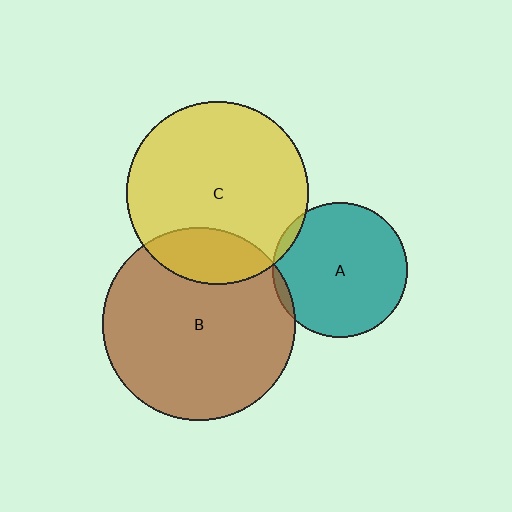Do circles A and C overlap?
Yes.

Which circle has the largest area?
Circle B (brown).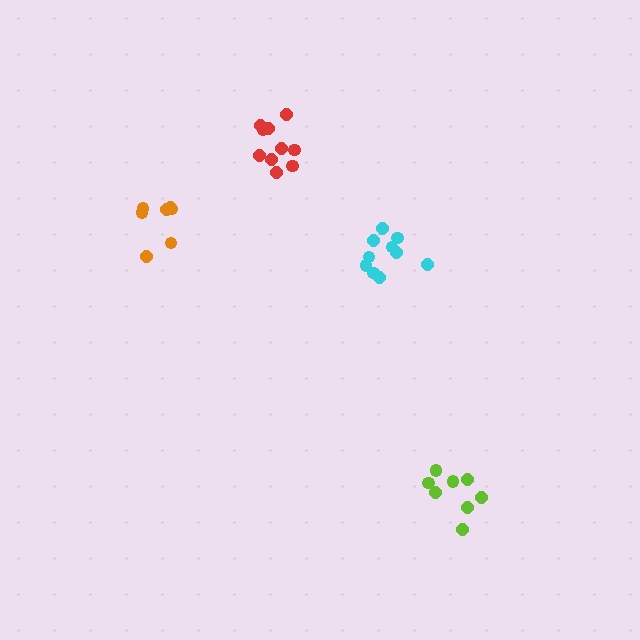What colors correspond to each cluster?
The clusters are colored: red, cyan, orange, lime.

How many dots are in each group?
Group 1: 10 dots, Group 2: 10 dots, Group 3: 7 dots, Group 4: 8 dots (35 total).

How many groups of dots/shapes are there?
There are 4 groups.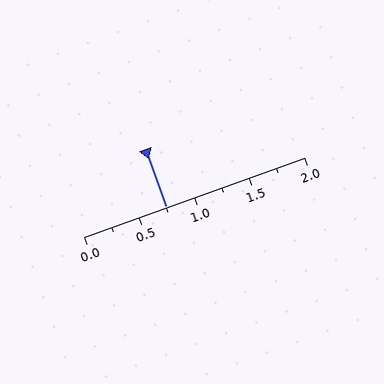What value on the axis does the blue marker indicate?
The marker indicates approximately 0.75.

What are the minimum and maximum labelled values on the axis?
The axis runs from 0.0 to 2.0.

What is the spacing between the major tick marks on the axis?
The major ticks are spaced 0.5 apart.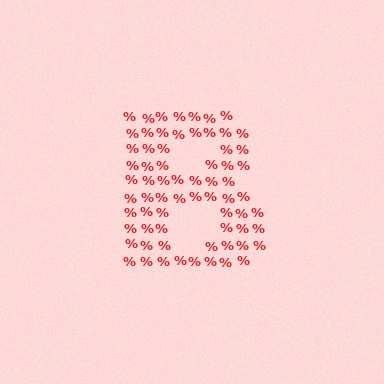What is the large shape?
The large shape is the letter B.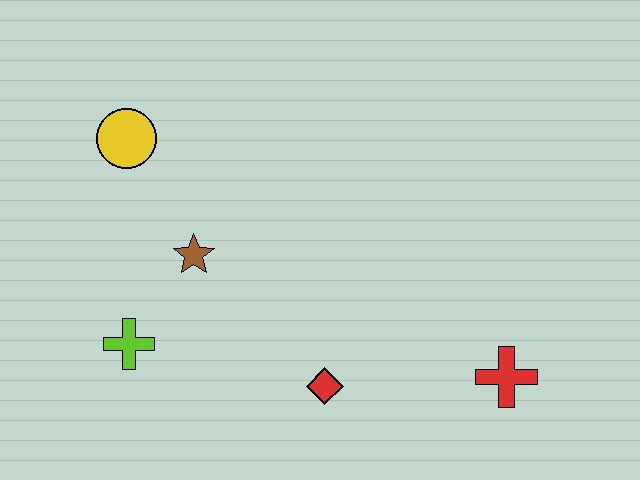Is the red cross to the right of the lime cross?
Yes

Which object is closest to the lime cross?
The brown star is closest to the lime cross.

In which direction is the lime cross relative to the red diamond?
The lime cross is to the left of the red diamond.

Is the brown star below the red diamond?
No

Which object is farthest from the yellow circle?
The red cross is farthest from the yellow circle.